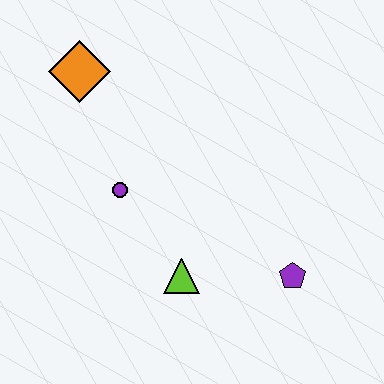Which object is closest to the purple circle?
The lime triangle is closest to the purple circle.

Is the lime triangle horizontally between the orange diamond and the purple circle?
No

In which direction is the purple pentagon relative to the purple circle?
The purple pentagon is to the right of the purple circle.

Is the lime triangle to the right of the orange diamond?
Yes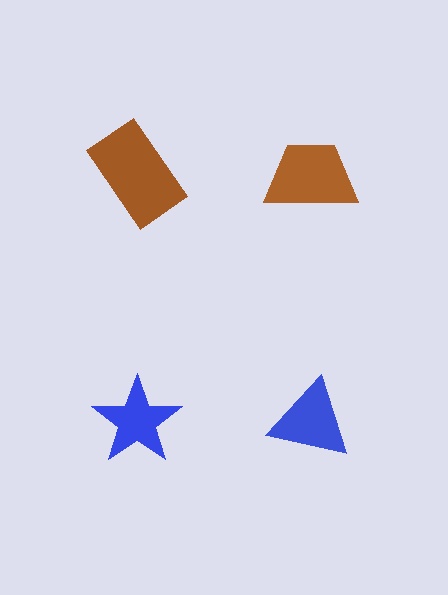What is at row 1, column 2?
A brown trapezoid.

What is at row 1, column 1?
A brown rectangle.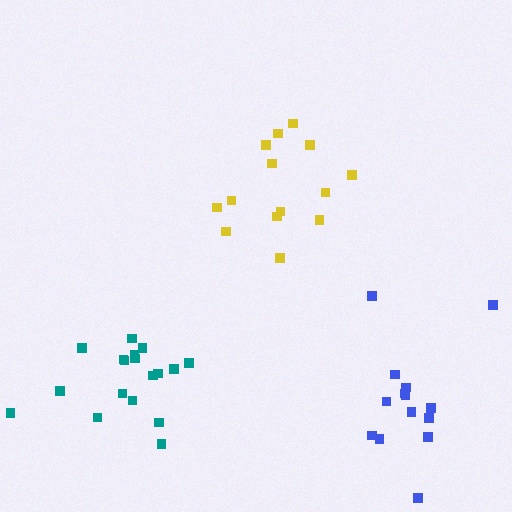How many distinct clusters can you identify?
There are 3 distinct clusters.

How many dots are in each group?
Group 1: 14 dots, Group 2: 18 dots, Group 3: 14 dots (46 total).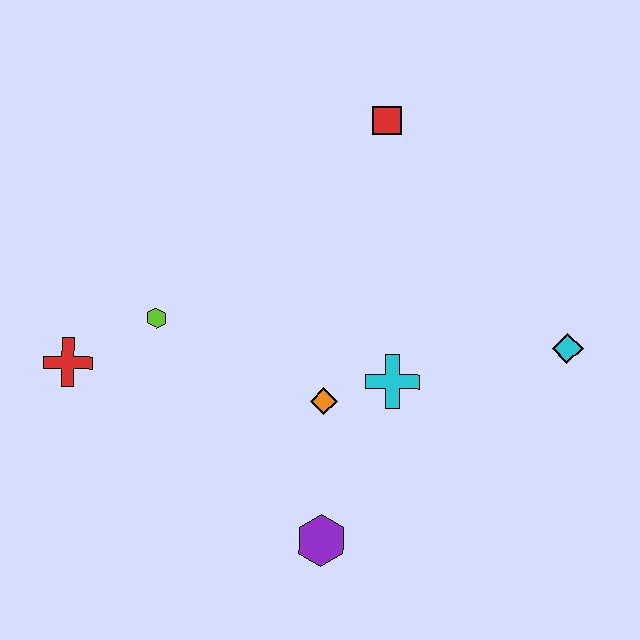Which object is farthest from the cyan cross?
The red cross is farthest from the cyan cross.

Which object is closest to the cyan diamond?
The cyan cross is closest to the cyan diamond.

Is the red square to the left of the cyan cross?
Yes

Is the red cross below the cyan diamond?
Yes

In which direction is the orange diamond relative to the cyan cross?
The orange diamond is to the left of the cyan cross.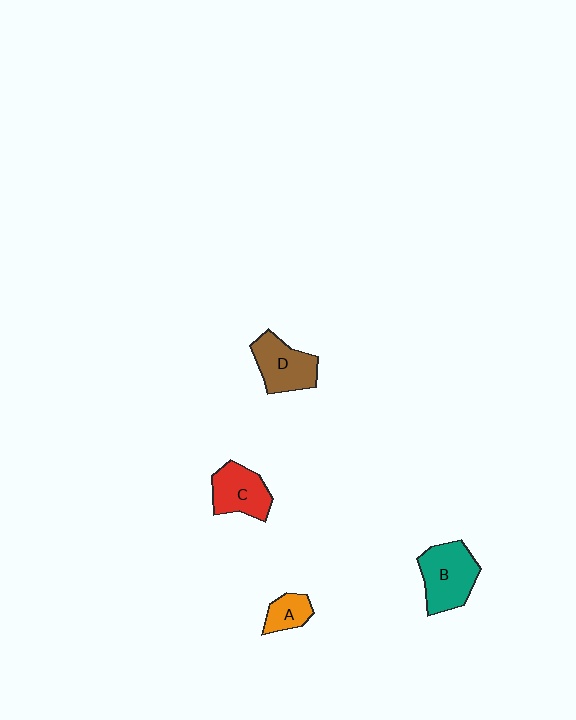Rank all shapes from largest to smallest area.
From largest to smallest: B (teal), D (brown), C (red), A (orange).